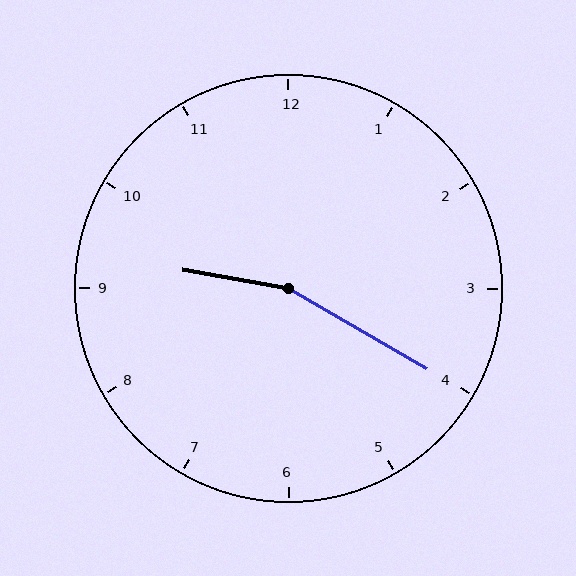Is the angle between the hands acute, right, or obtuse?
It is obtuse.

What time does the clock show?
9:20.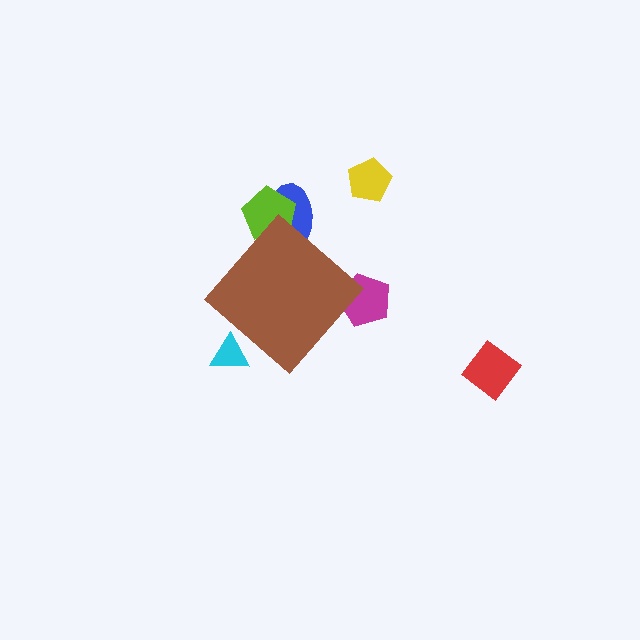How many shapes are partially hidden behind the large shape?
4 shapes are partially hidden.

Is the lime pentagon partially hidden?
Yes, the lime pentagon is partially hidden behind the brown diamond.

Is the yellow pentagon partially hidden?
No, the yellow pentagon is fully visible.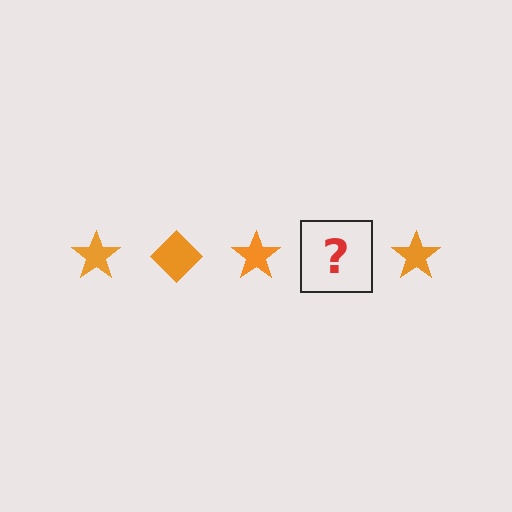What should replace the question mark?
The question mark should be replaced with an orange diamond.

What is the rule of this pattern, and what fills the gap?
The rule is that the pattern cycles through star, diamond shapes in orange. The gap should be filled with an orange diamond.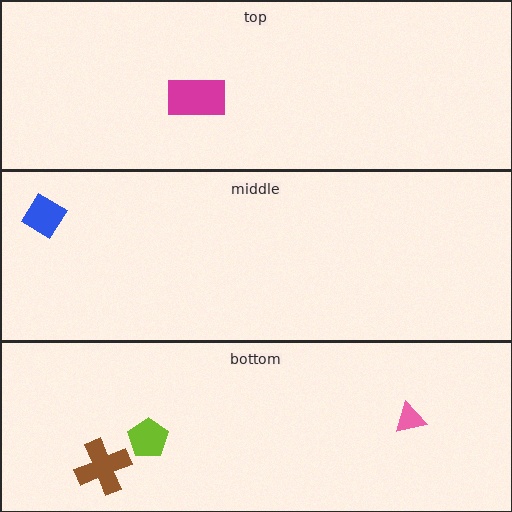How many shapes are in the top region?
1.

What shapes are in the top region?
The magenta rectangle.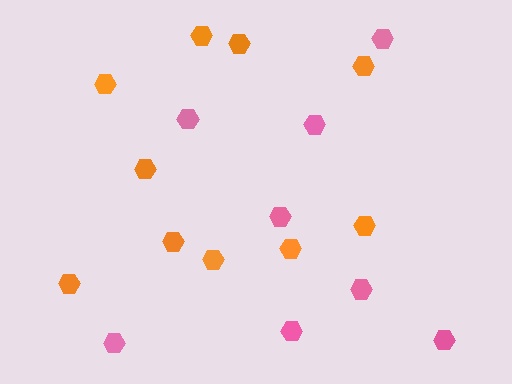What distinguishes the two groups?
There are 2 groups: one group of orange hexagons (10) and one group of pink hexagons (8).